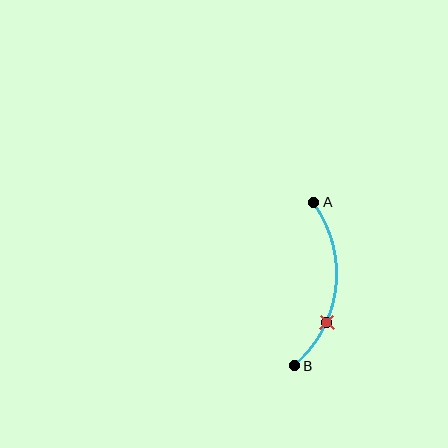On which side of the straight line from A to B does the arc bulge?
The arc bulges to the right of the straight line connecting A and B.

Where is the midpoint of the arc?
The arc midpoint is the point on the curve farthest from the straight line joining A and B. It sits to the right of that line.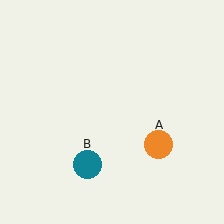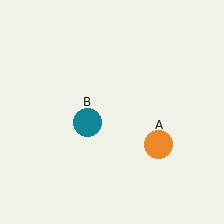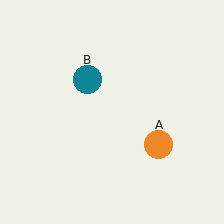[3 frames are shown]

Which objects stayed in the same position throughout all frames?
Orange circle (object A) remained stationary.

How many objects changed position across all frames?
1 object changed position: teal circle (object B).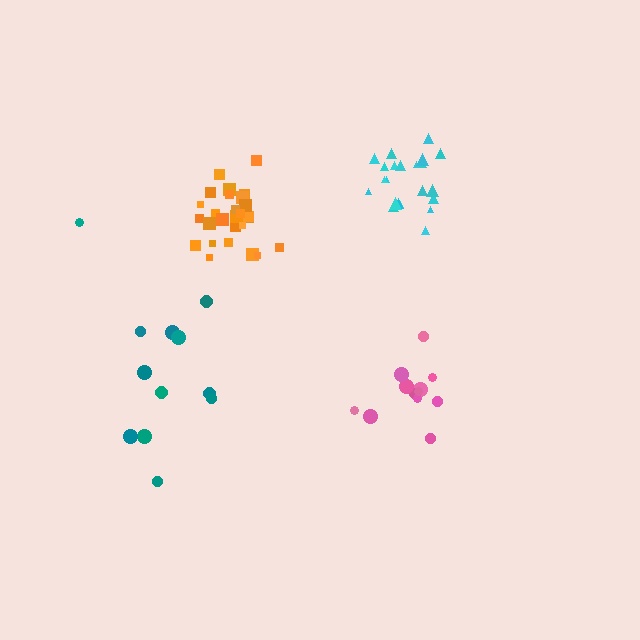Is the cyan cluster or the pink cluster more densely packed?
Cyan.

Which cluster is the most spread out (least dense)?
Teal.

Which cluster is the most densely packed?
Orange.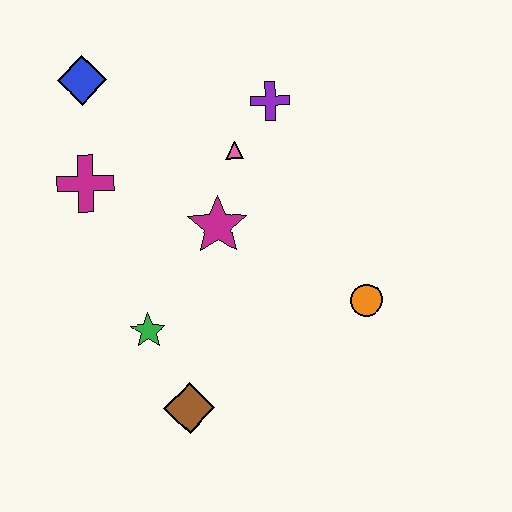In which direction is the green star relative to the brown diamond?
The green star is above the brown diamond.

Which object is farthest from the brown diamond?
The blue diamond is farthest from the brown diamond.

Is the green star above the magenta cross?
No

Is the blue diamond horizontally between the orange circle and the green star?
No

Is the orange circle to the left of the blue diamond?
No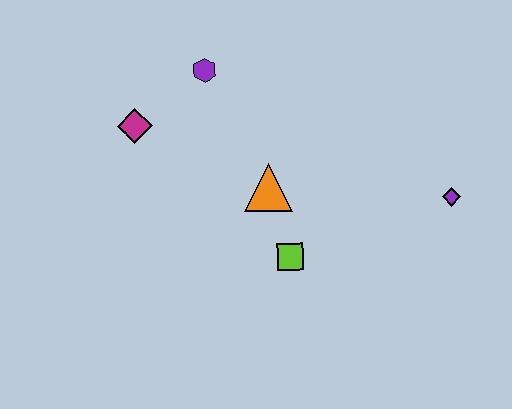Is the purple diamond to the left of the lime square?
No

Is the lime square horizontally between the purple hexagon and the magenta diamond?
No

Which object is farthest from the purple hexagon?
The purple diamond is farthest from the purple hexagon.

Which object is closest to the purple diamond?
The lime square is closest to the purple diamond.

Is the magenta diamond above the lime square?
Yes